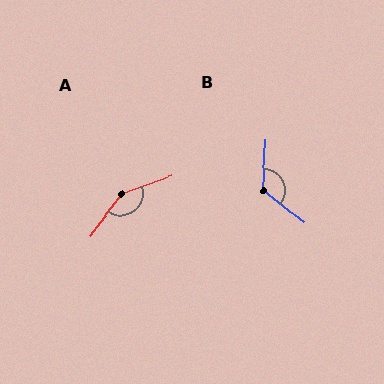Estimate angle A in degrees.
Approximately 146 degrees.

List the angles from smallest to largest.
B (125°), A (146°).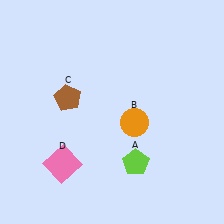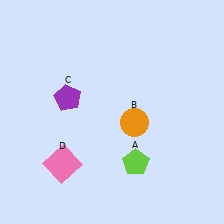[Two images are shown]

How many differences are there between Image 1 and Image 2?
There is 1 difference between the two images.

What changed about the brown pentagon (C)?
In Image 1, C is brown. In Image 2, it changed to purple.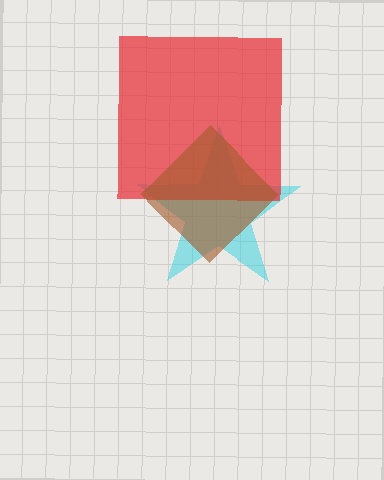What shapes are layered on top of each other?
The layered shapes are: a cyan star, a red square, a brown diamond.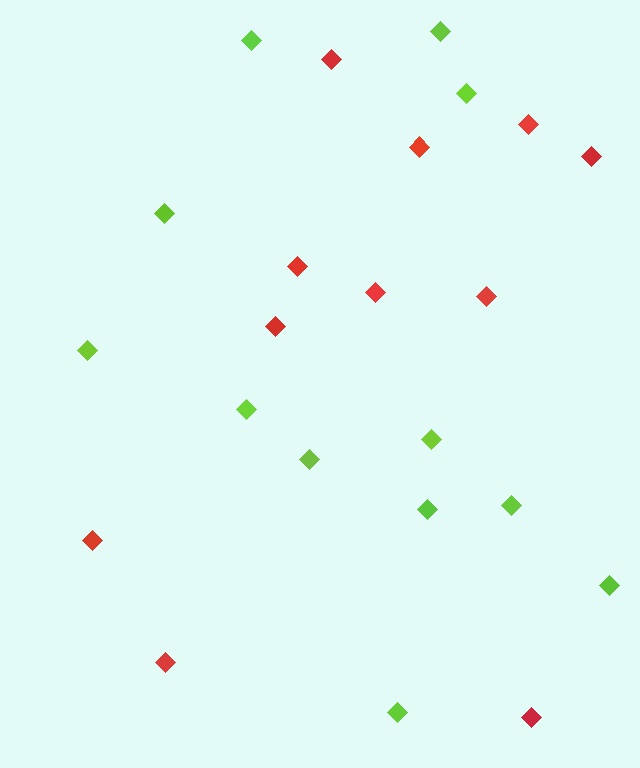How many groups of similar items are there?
There are 2 groups: one group of lime diamonds (12) and one group of red diamonds (11).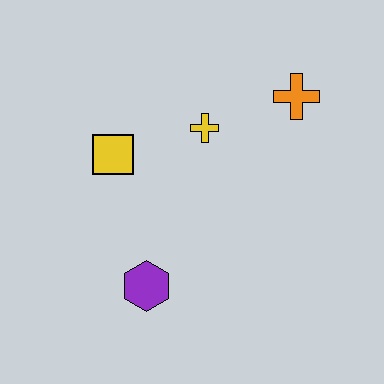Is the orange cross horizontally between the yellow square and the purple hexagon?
No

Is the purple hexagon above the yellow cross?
No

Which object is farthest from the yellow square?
The orange cross is farthest from the yellow square.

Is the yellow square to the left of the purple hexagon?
Yes